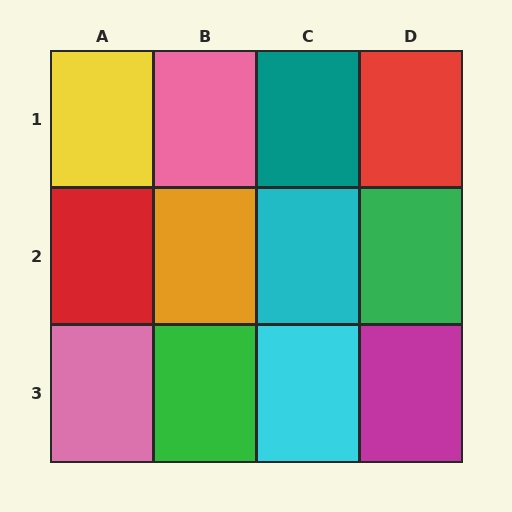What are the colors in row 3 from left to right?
Pink, green, cyan, magenta.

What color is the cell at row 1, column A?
Yellow.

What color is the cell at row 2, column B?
Orange.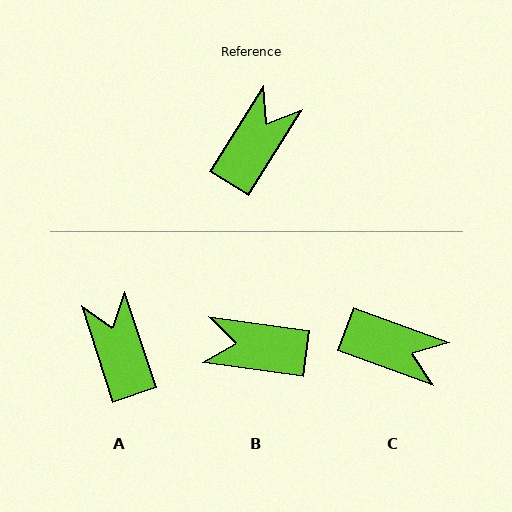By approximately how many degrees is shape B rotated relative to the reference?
Approximately 114 degrees counter-clockwise.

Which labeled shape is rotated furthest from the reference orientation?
B, about 114 degrees away.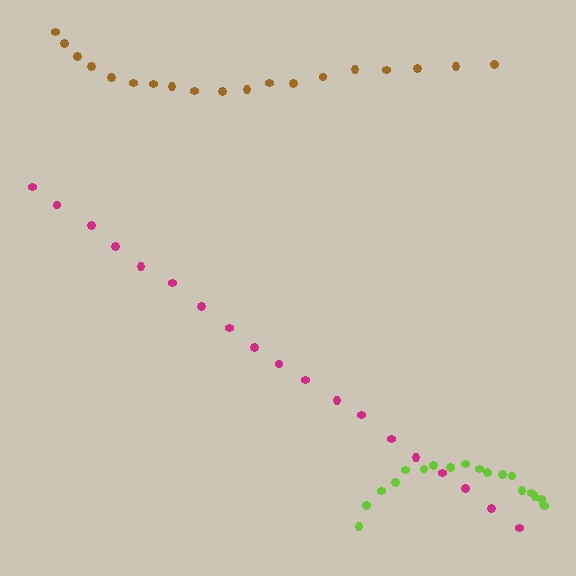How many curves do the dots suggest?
There are 3 distinct paths.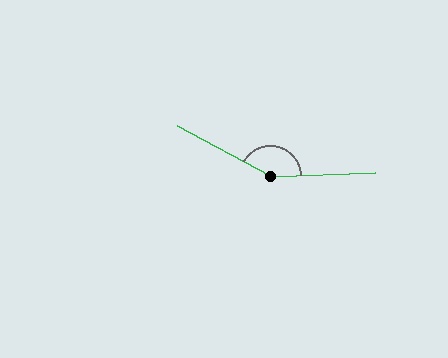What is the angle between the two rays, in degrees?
Approximately 150 degrees.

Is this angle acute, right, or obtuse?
It is obtuse.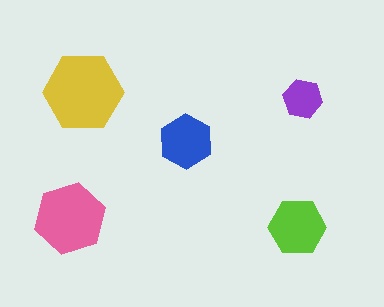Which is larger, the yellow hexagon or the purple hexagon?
The yellow one.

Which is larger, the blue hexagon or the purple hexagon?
The blue one.